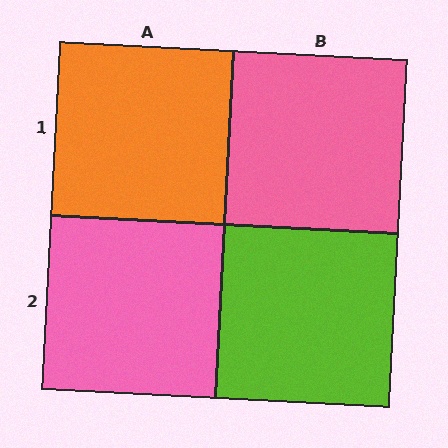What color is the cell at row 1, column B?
Pink.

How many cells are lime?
1 cell is lime.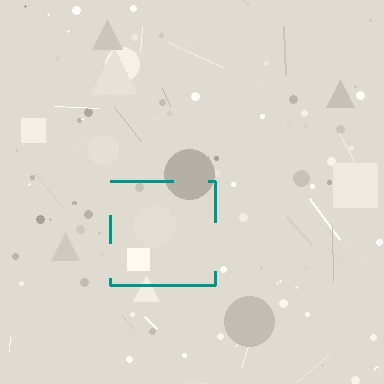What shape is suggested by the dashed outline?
The dashed outline suggests a square.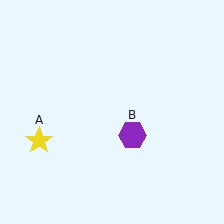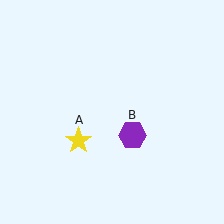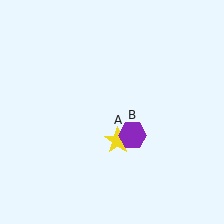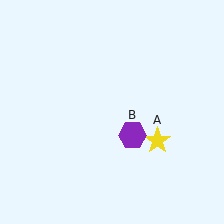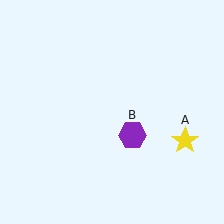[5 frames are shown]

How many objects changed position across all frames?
1 object changed position: yellow star (object A).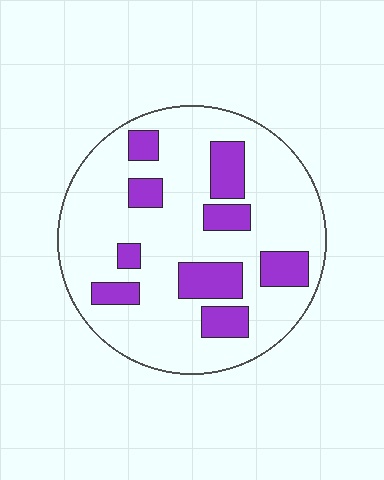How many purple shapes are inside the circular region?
9.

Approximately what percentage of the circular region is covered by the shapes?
Approximately 20%.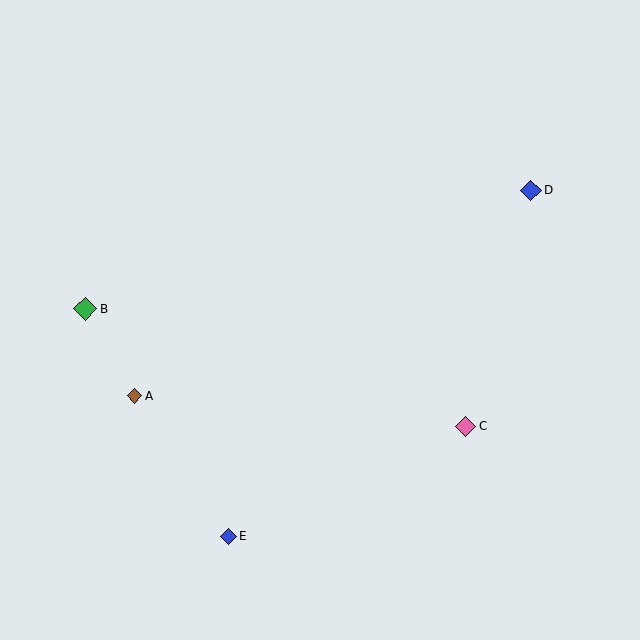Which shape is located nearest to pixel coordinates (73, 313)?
The green diamond (labeled B) at (85, 309) is nearest to that location.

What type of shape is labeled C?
Shape C is a pink diamond.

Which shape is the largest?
The green diamond (labeled B) is the largest.